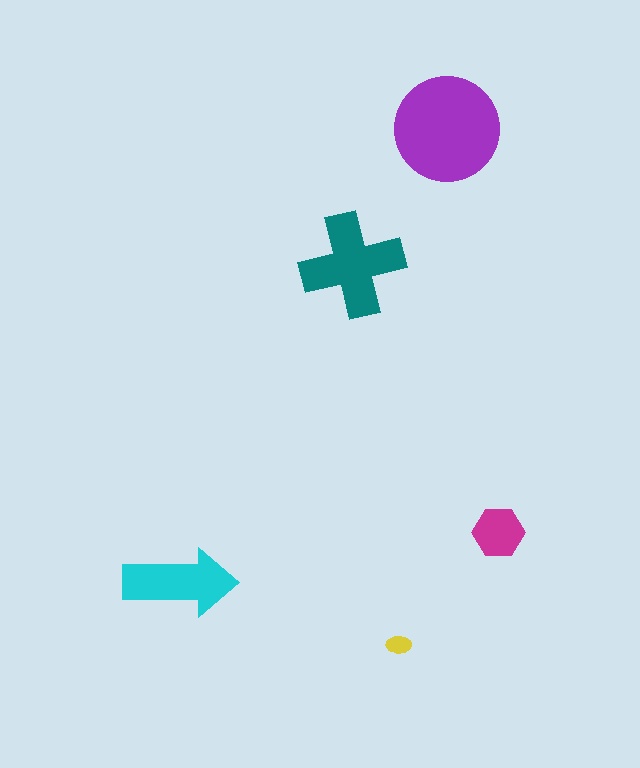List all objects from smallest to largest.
The yellow ellipse, the magenta hexagon, the cyan arrow, the teal cross, the purple circle.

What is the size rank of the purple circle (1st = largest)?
1st.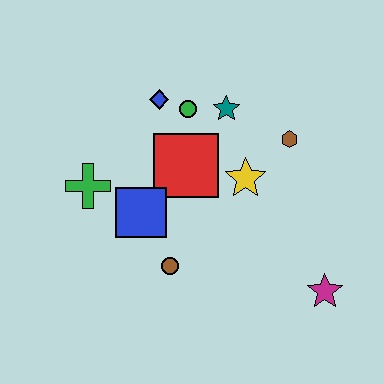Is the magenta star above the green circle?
No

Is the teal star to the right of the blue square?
Yes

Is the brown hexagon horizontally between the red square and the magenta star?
Yes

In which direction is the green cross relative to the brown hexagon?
The green cross is to the left of the brown hexagon.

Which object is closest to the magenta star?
The yellow star is closest to the magenta star.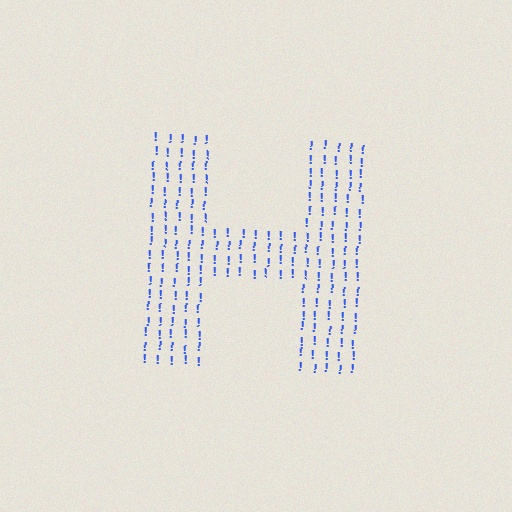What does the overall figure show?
The overall figure shows the letter H.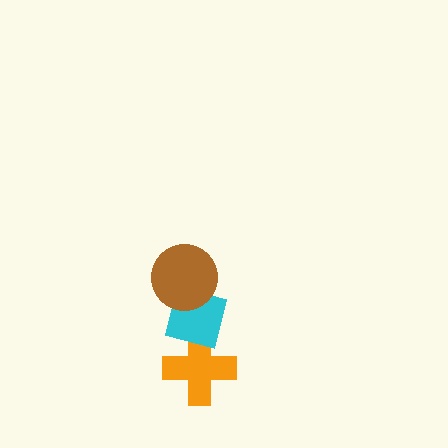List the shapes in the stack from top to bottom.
From top to bottom: the brown circle, the cyan square, the orange cross.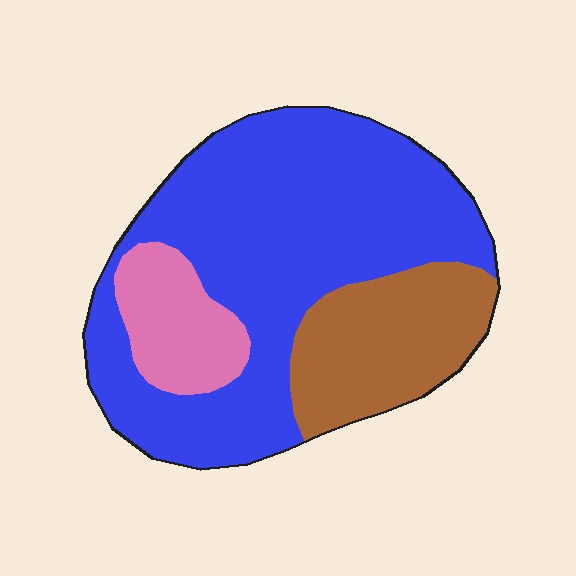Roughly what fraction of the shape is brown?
Brown takes up about one fifth (1/5) of the shape.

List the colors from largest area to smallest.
From largest to smallest: blue, brown, pink.